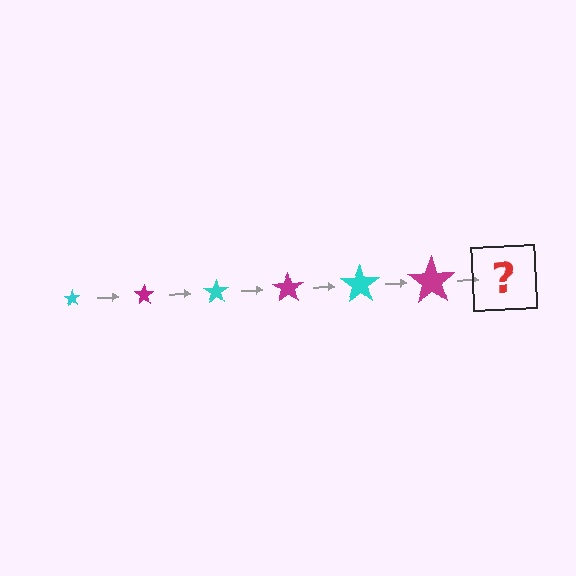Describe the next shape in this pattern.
It should be a cyan star, larger than the previous one.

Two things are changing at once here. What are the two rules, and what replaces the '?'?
The two rules are that the star grows larger each step and the color cycles through cyan and magenta. The '?' should be a cyan star, larger than the previous one.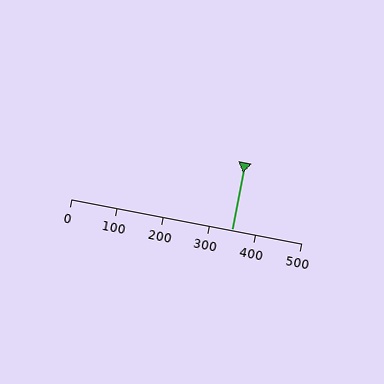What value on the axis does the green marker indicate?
The marker indicates approximately 350.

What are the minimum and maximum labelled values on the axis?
The axis runs from 0 to 500.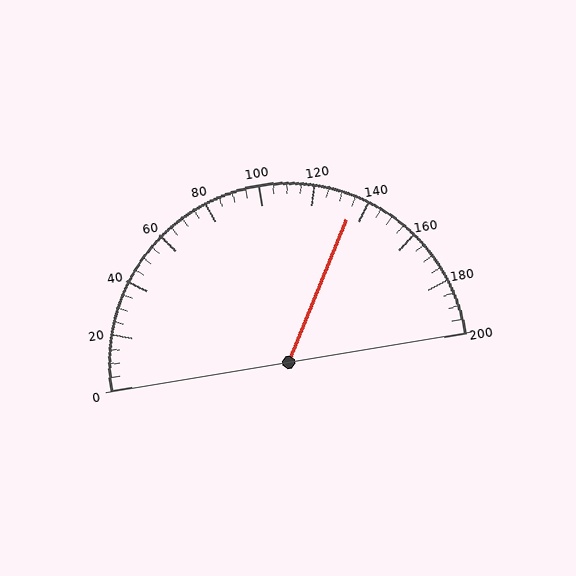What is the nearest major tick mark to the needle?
The nearest major tick mark is 140.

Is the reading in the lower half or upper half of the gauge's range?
The reading is in the upper half of the range (0 to 200).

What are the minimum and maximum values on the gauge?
The gauge ranges from 0 to 200.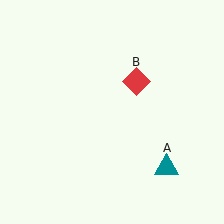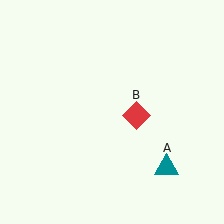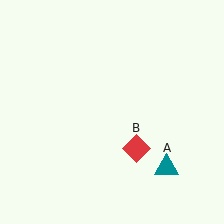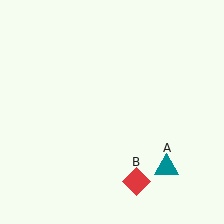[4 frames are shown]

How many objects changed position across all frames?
1 object changed position: red diamond (object B).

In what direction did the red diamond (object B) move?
The red diamond (object B) moved down.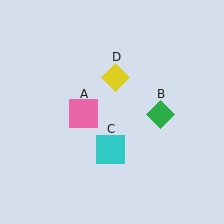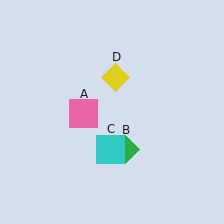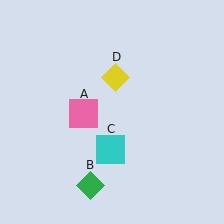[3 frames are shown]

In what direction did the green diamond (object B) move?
The green diamond (object B) moved down and to the left.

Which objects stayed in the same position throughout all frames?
Pink square (object A) and cyan square (object C) and yellow diamond (object D) remained stationary.